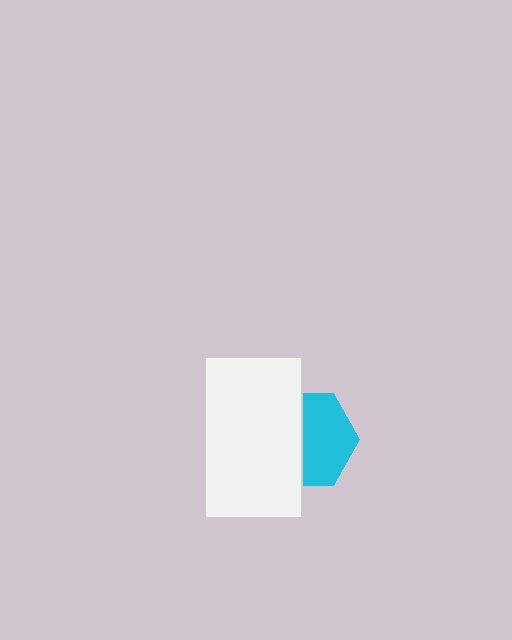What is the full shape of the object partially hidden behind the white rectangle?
The partially hidden object is a cyan hexagon.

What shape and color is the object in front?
The object in front is a white rectangle.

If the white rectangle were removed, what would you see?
You would see the complete cyan hexagon.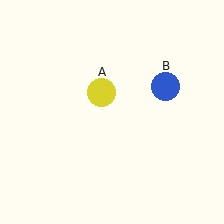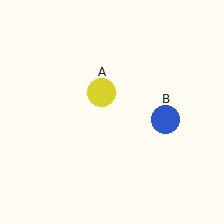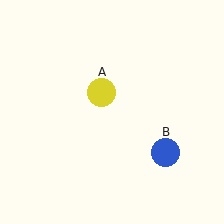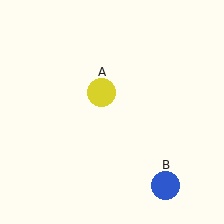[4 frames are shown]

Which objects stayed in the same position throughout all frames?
Yellow circle (object A) remained stationary.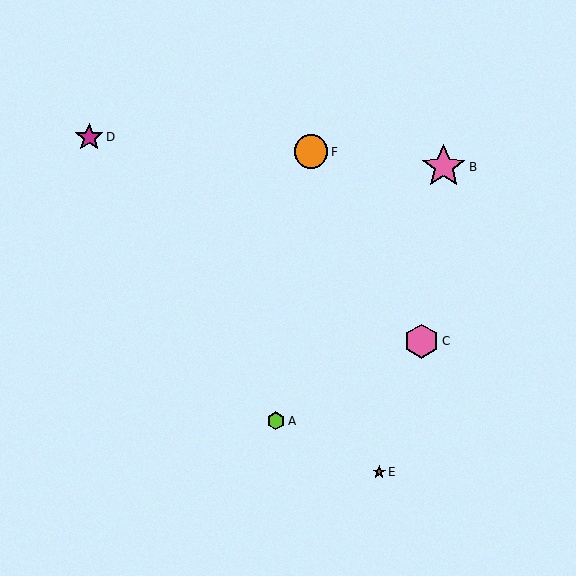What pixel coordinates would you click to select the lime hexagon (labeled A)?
Click at (276, 421) to select the lime hexagon A.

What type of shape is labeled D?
Shape D is a magenta star.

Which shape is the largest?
The pink star (labeled B) is the largest.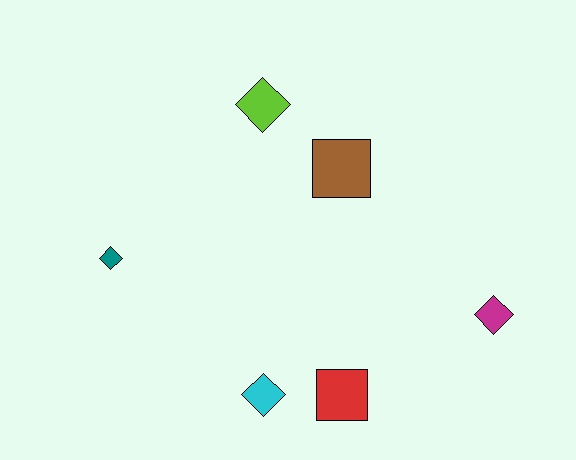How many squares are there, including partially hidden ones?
There are 2 squares.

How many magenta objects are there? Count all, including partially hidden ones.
There is 1 magenta object.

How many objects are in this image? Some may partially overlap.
There are 6 objects.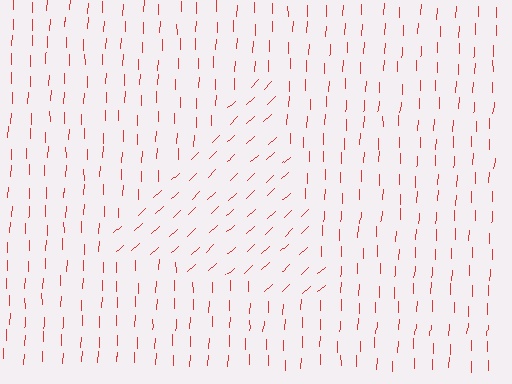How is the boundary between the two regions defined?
The boundary is defined purely by a change in line orientation (approximately 45 degrees difference). All lines are the same color and thickness.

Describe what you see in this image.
The image is filled with small red line segments. A triangle region in the image has lines oriented differently from the surrounding lines, creating a visible texture boundary.